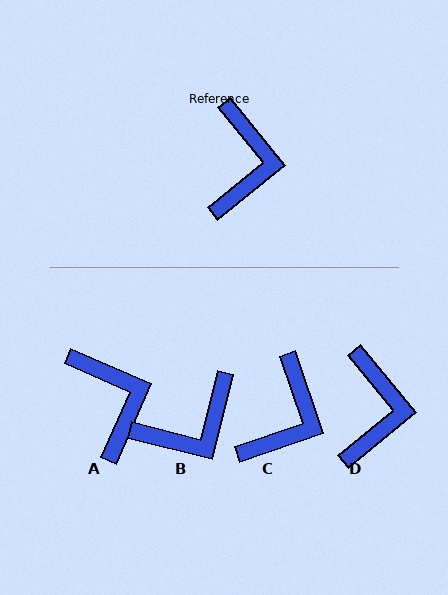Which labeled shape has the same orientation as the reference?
D.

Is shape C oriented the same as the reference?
No, it is off by about 21 degrees.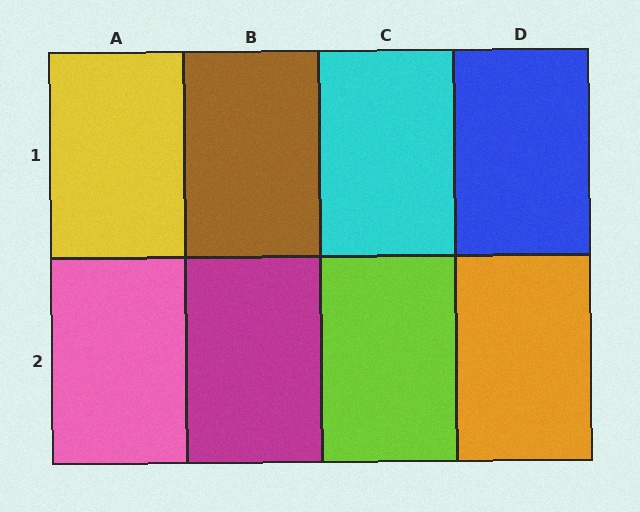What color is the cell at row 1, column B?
Brown.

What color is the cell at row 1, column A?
Yellow.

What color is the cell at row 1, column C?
Cyan.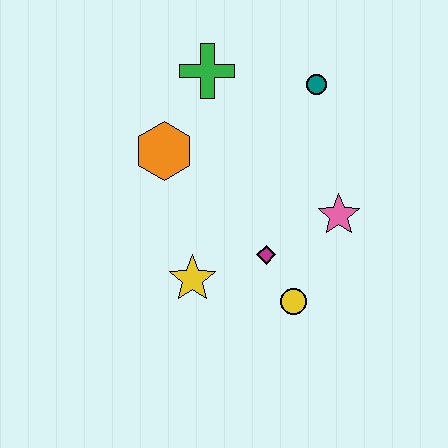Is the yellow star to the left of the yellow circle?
Yes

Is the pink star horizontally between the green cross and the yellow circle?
No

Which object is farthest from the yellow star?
The teal circle is farthest from the yellow star.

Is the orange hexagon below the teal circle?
Yes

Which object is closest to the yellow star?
The magenta diamond is closest to the yellow star.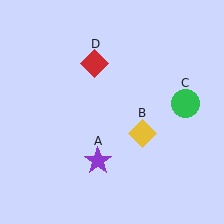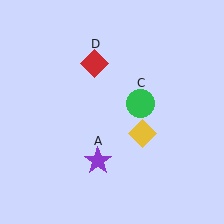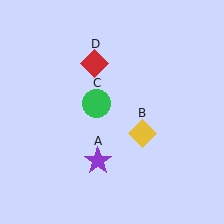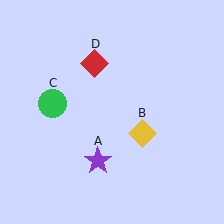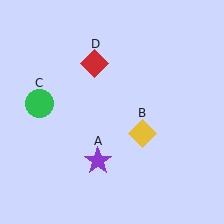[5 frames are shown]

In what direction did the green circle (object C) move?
The green circle (object C) moved left.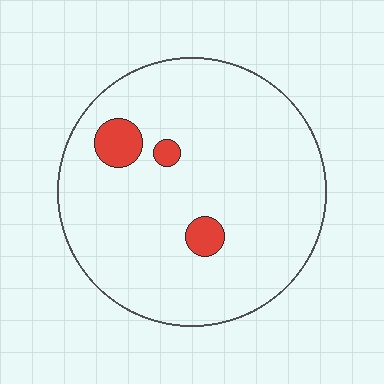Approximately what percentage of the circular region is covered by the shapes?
Approximately 5%.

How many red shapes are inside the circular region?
3.